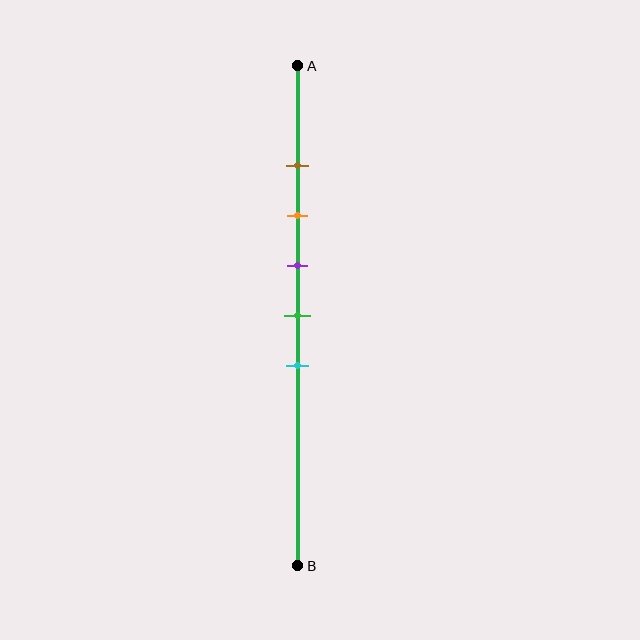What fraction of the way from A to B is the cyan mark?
The cyan mark is approximately 60% (0.6) of the way from A to B.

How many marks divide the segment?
There are 5 marks dividing the segment.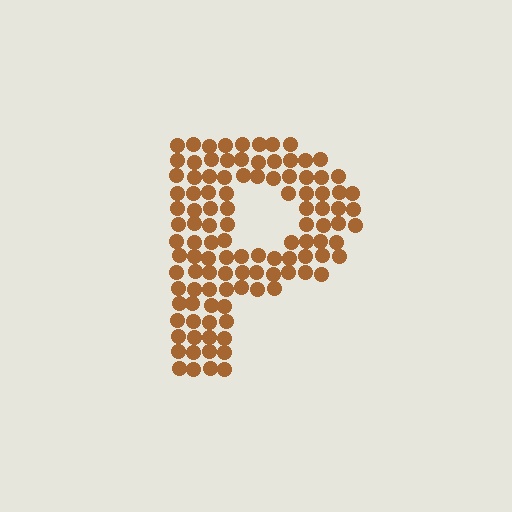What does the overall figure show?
The overall figure shows the letter P.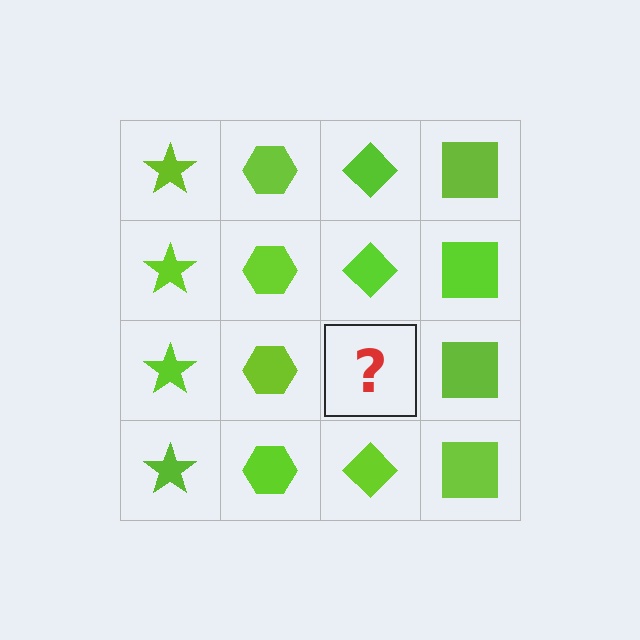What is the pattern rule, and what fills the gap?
The rule is that each column has a consistent shape. The gap should be filled with a lime diamond.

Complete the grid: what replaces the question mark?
The question mark should be replaced with a lime diamond.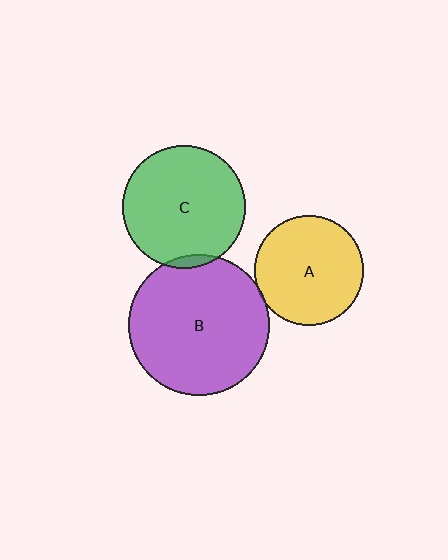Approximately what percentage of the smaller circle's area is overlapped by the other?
Approximately 5%.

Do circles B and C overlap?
Yes.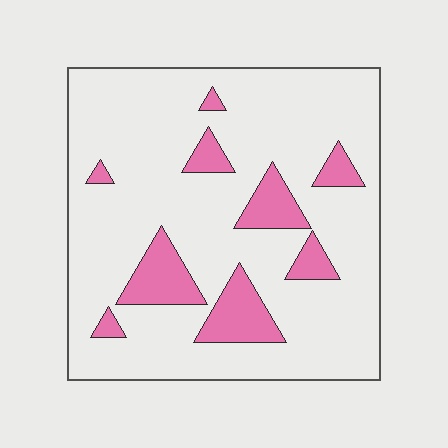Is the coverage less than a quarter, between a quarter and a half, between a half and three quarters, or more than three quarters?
Less than a quarter.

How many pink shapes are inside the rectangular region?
9.